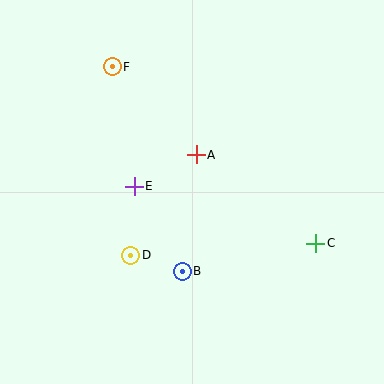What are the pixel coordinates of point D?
Point D is at (131, 255).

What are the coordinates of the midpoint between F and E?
The midpoint between F and E is at (123, 126).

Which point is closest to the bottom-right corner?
Point C is closest to the bottom-right corner.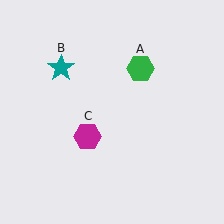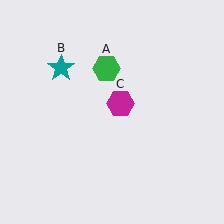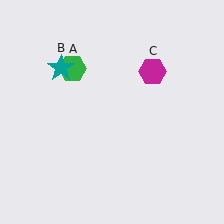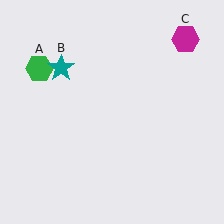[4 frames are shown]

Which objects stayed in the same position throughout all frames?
Teal star (object B) remained stationary.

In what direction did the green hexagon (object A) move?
The green hexagon (object A) moved left.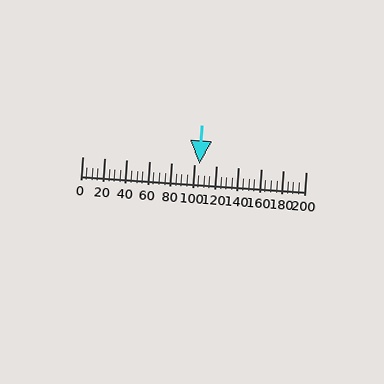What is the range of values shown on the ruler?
The ruler shows values from 0 to 200.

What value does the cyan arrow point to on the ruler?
The cyan arrow points to approximately 105.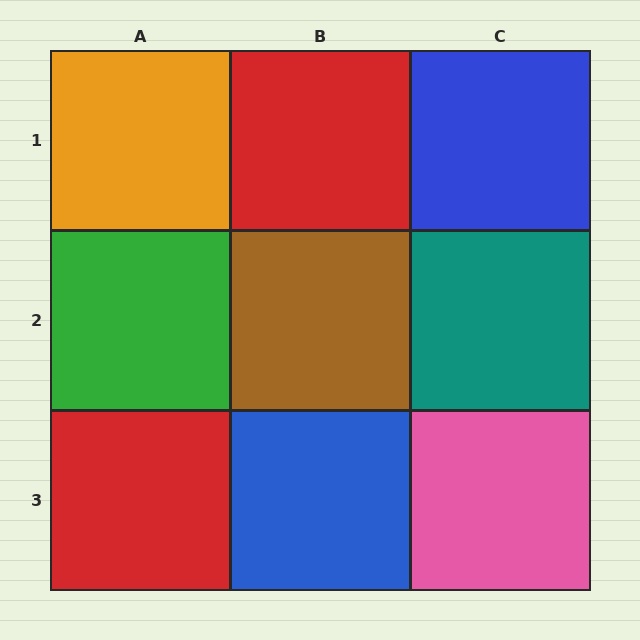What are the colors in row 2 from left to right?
Green, brown, teal.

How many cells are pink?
1 cell is pink.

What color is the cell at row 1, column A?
Orange.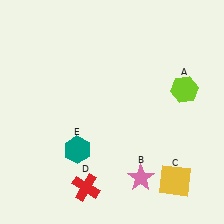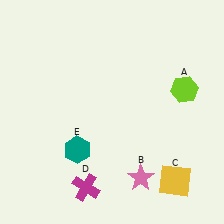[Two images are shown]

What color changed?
The cross (D) changed from red in Image 1 to magenta in Image 2.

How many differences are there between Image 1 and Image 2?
There is 1 difference between the two images.